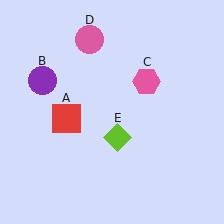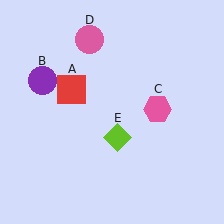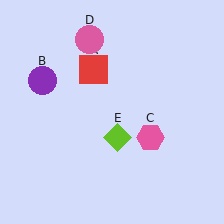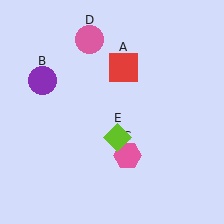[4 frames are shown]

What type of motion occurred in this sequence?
The red square (object A), pink hexagon (object C) rotated clockwise around the center of the scene.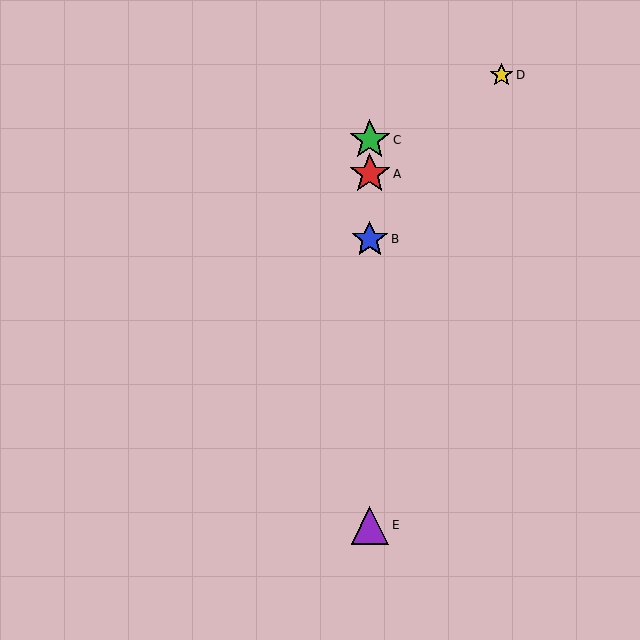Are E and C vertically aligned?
Yes, both are at x≈370.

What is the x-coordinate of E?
Object E is at x≈370.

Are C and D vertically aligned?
No, C is at x≈370 and D is at x≈501.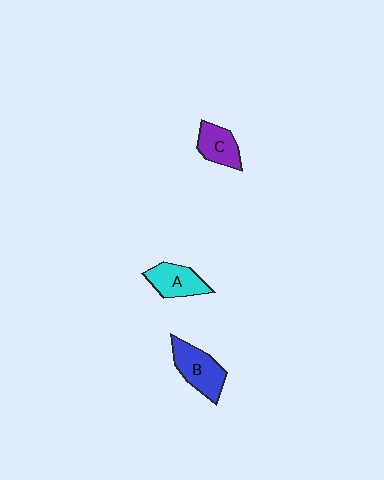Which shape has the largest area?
Shape B (blue).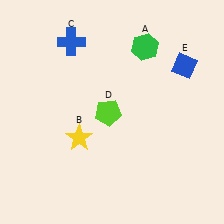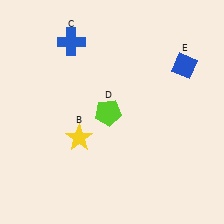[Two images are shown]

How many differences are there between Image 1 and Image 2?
There is 1 difference between the two images.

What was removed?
The green hexagon (A) was removed in Image 2.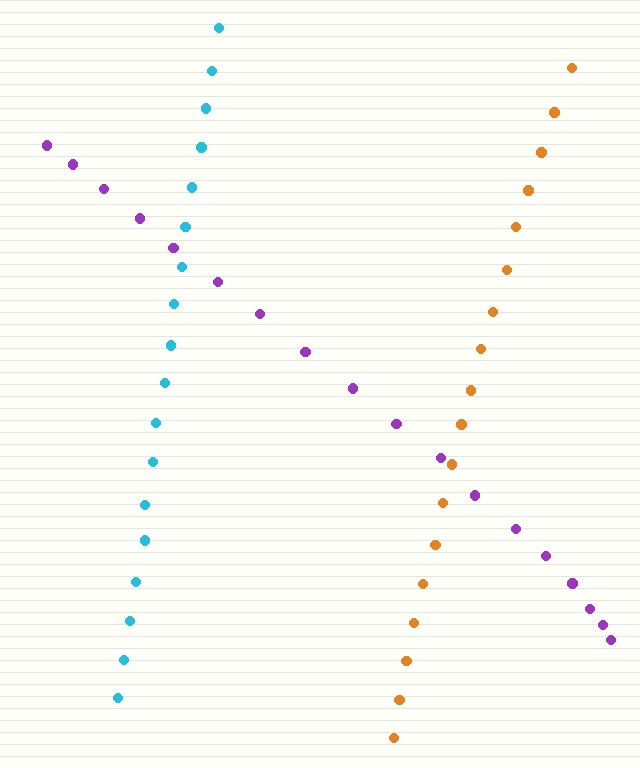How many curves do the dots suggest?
There are 3 distinct paths.